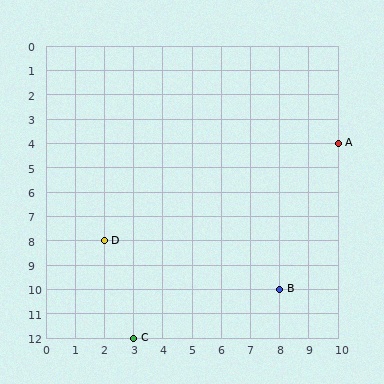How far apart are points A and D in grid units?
Points A and D are 8 columns and 4 rows apart (about 8.9 grid units diagonally).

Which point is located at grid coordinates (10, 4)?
Point A is at (10, 4).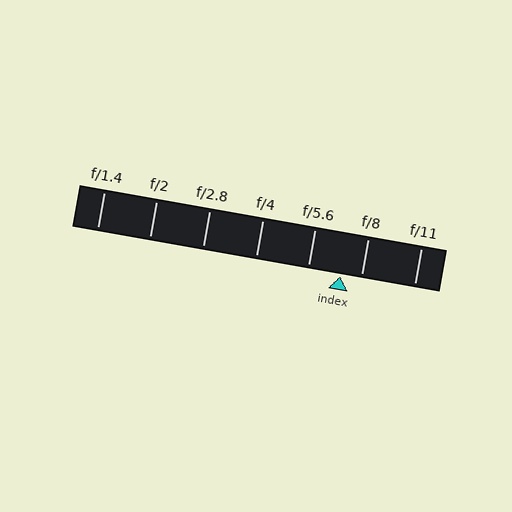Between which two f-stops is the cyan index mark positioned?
The index mark is between f/5.6 and f/8.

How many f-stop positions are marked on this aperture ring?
There are 7 f-stop positions marked.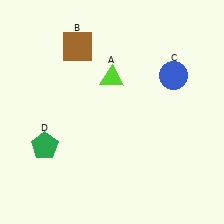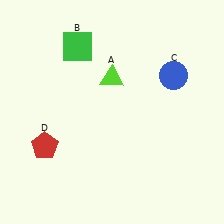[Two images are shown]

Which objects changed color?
B changed from brown to green. D changed from green to red.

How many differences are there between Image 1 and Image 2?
There are 2 differences between the two images.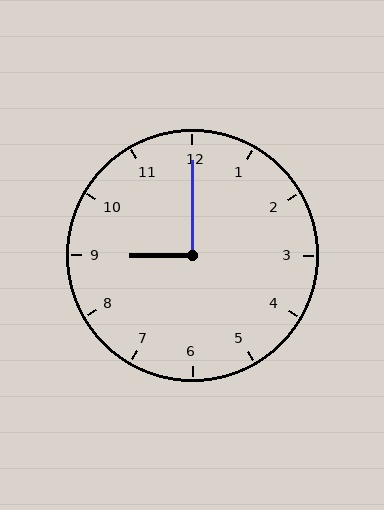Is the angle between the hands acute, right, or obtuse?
It is right.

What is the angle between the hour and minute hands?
Approximately 90 degrees.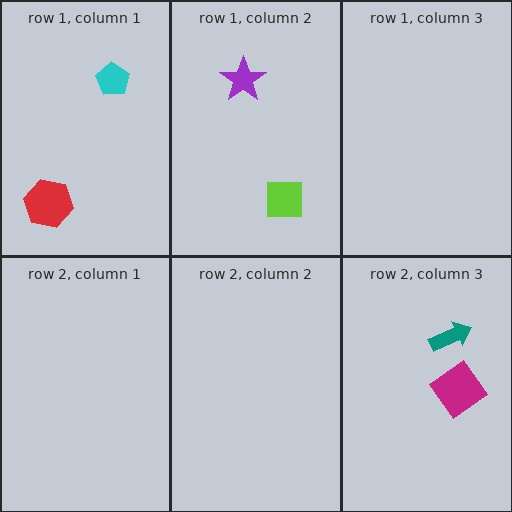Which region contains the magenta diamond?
The row 2, column 3 region.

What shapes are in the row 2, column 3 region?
The teal arrow, the magenta diamond.